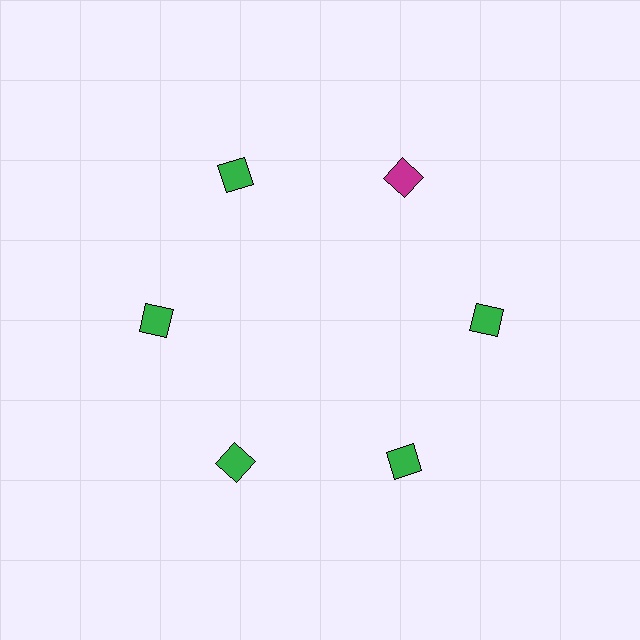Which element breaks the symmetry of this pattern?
The magenta diamond at roughly the 1 o'clock position breaks the symmetry. All other shapes are green diamonds.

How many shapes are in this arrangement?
There are 6 shapes arranged in a ring pattern.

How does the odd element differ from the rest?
It has a different color: magenta instead of green.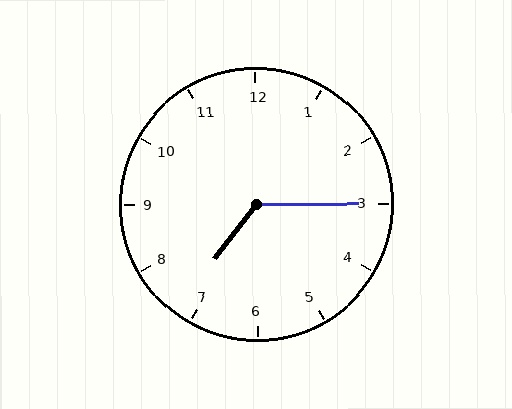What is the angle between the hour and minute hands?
Approximately 128 degrees.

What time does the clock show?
7:15.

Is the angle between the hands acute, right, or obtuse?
It is obtuse.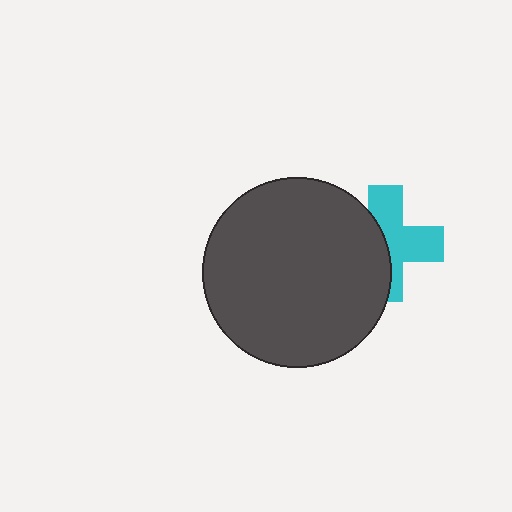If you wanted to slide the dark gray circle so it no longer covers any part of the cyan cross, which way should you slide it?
Slide it left — that is the most direct way to separate the two shapes.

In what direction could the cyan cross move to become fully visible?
The cyan cross could move right. That would shift it out from behind the dark gray circle entirely.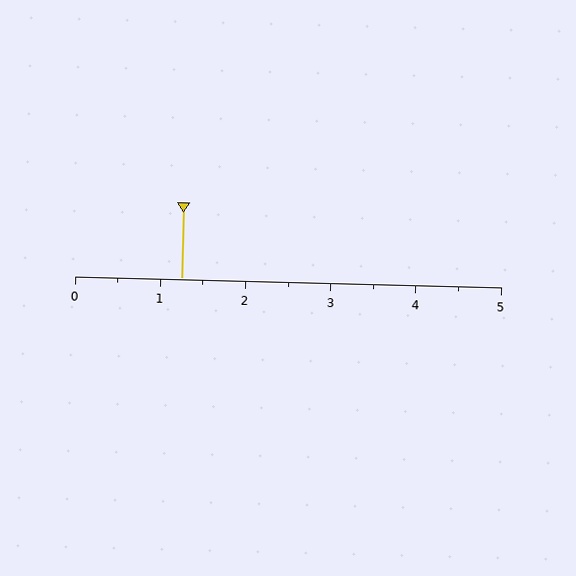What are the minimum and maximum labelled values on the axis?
The axis runs from 0 to 5.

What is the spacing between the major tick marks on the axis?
The major ticks are spaced 1 apart.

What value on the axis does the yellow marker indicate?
The marker indicates approximately 1.2.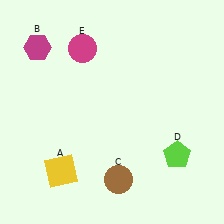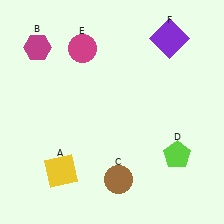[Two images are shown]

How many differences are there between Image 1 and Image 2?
There is 1 difference between the two images.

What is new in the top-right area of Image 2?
A purple square (F) was added in the top-right area of Image 2.